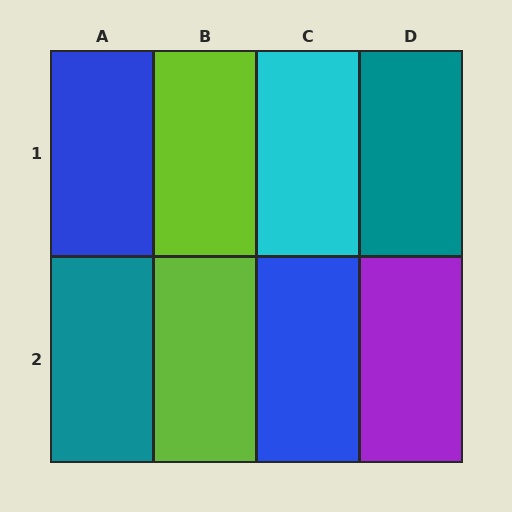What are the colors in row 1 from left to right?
Blue, lime, cyan, teal.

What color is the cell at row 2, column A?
Teal.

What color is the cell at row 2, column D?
Purple.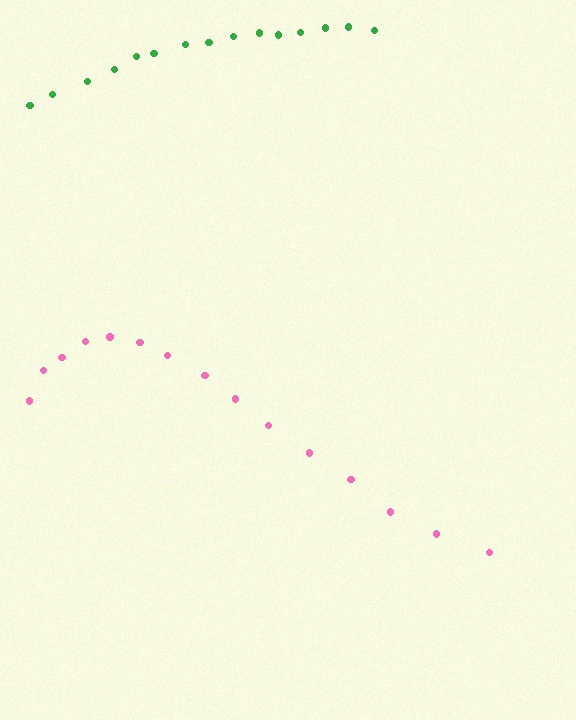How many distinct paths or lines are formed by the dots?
There are 2 distinct paths.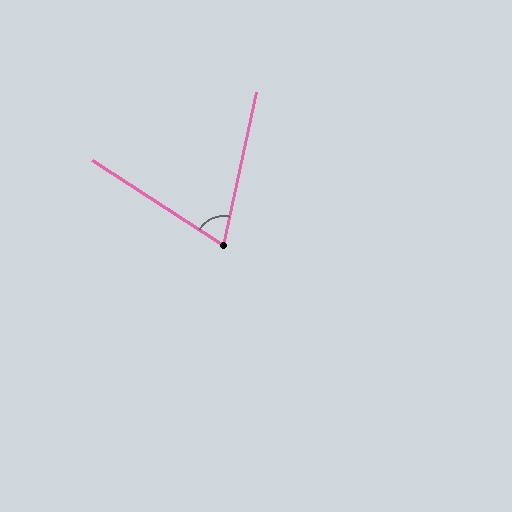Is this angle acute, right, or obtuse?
It is acute.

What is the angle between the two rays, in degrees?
Approximately 70 degrees.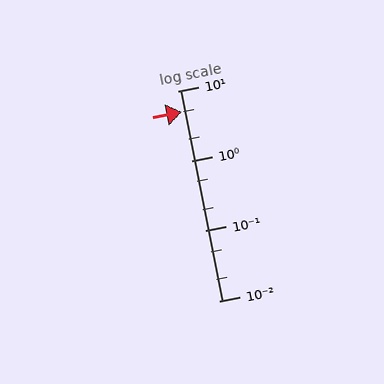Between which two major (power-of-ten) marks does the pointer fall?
The pointer is between 1 and 10.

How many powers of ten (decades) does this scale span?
The scale spans 3 decades, from 0.01 to 10.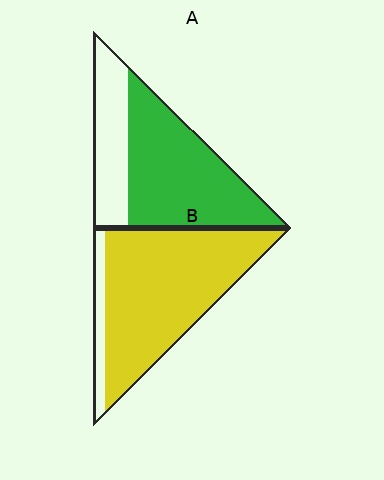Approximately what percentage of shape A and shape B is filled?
A is approximately 70% and B is approximately 90%.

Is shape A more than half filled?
Yes.